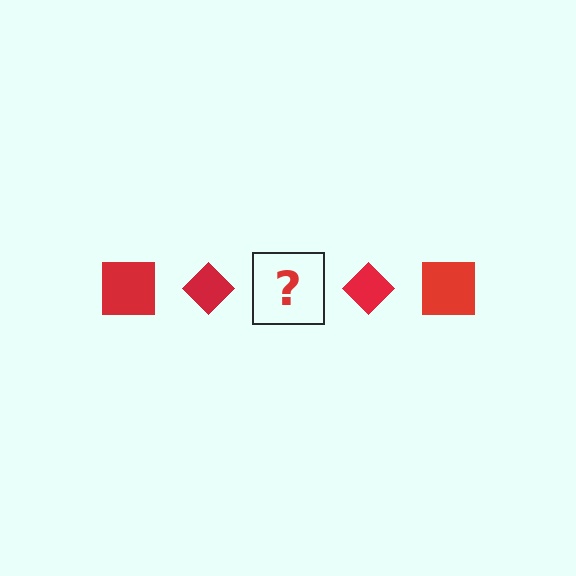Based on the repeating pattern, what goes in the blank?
The blank should be a red square.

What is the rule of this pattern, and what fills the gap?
The rule is that the pattern cycles through square, diamond shapes in red. The gap should be filled with a red square.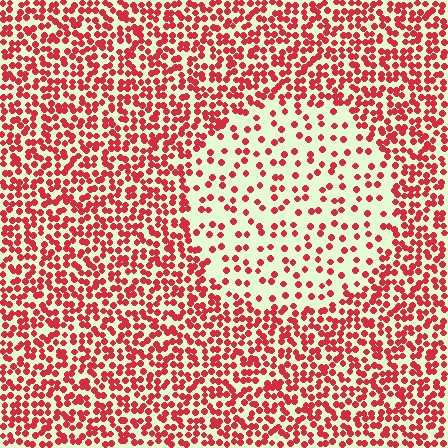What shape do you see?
I see a circle.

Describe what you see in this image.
The image contains small red elements arranged at two different densities. A circle-shaped region is visible where the elements are less densely packed than the surrounding area.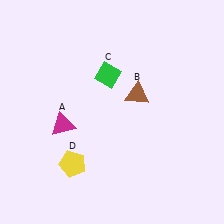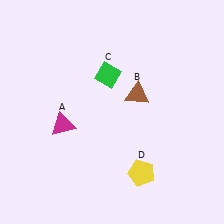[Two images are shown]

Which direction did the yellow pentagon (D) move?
The yellow pentagon (D) moved right.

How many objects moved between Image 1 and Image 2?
1 object moved between the two images.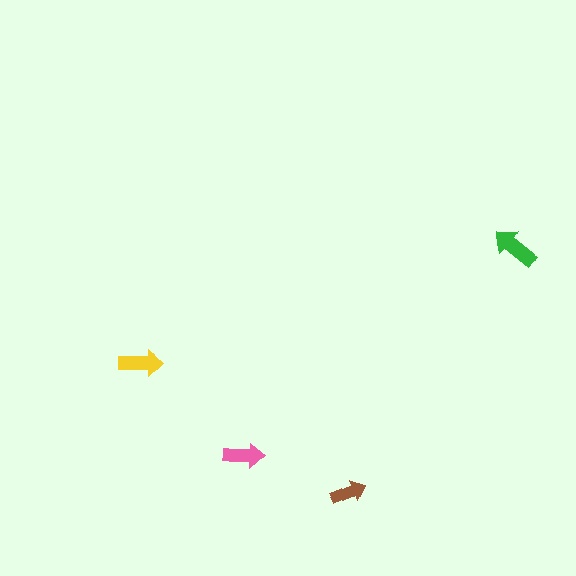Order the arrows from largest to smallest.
the green one, the yellow one, the pink one, the brown one.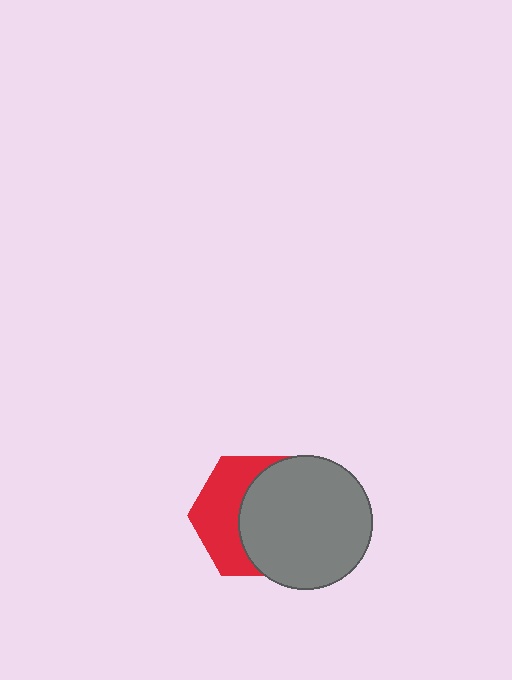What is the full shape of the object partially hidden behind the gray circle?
The partially hidden object is a red hexagon.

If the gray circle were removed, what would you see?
You would see the complete red hexagon.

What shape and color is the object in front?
The object in front is a gray circle.